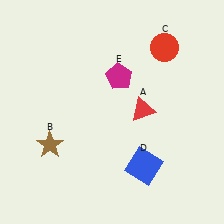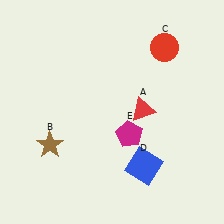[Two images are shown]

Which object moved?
The magenta pentagon (E) moved down.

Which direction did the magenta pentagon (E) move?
The magenta pentagon (E) moved down.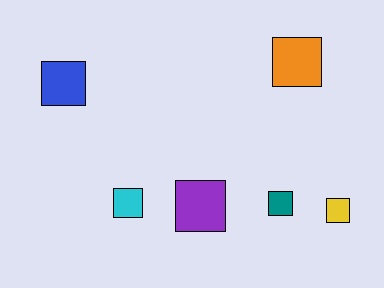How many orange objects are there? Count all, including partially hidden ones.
There is 1 orange object.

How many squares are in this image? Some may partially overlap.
There are 6 squares.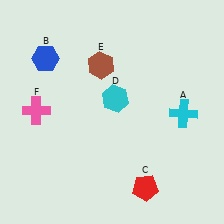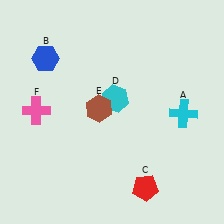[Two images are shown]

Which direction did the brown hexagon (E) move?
The brown hexagon (E) moved down.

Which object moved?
The brown hexagon (E) moved down.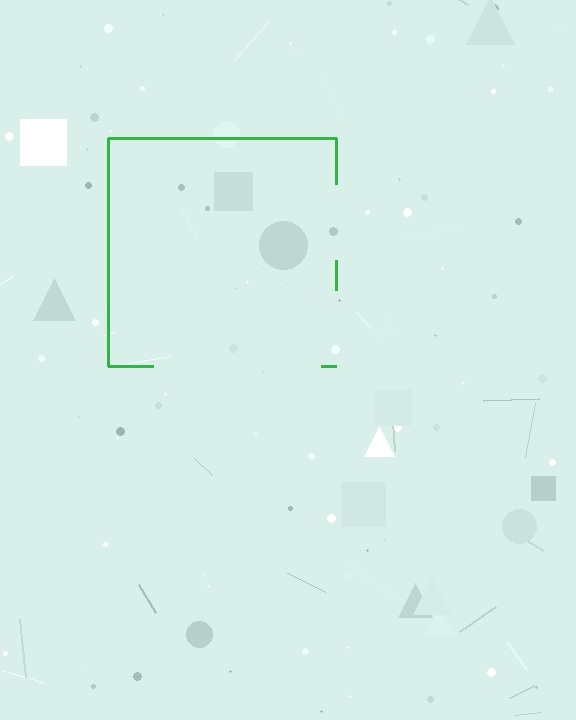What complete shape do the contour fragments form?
The contour fragments form a square.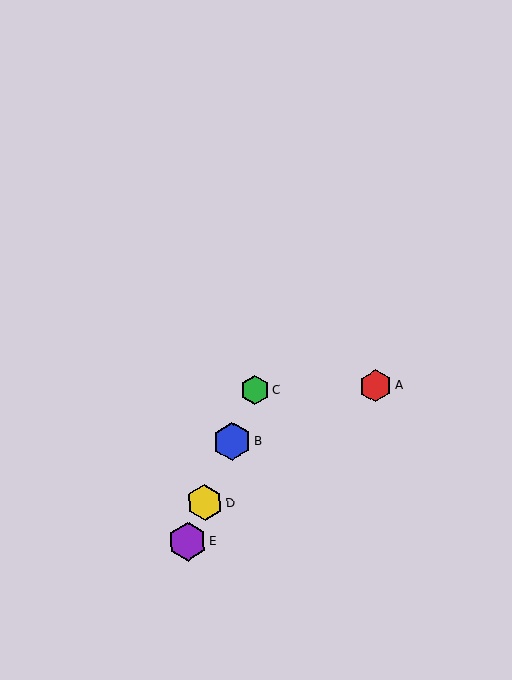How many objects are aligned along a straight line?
4 objects (B, C, D, E) are aligned along a straight line.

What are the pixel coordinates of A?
Object A is at (376, 386).